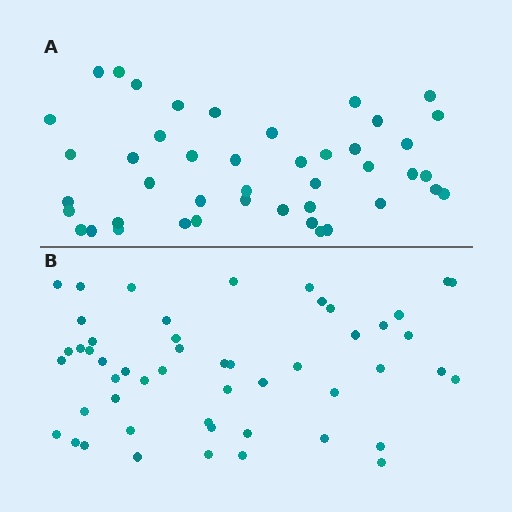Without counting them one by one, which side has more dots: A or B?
Region B (the bottom region) has more dots.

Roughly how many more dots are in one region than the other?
Region B has roughly 8 or so more dots than region A.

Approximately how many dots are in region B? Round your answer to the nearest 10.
About 50 dots. (The exact count is 51, which rounds to 50.)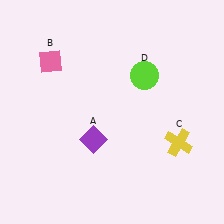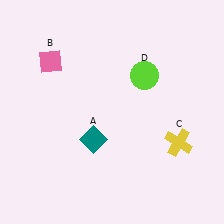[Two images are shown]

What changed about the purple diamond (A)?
In Image 1, A is purple. In Image 2, it changed to teal.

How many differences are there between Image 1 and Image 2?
There is 1 difference between the two images.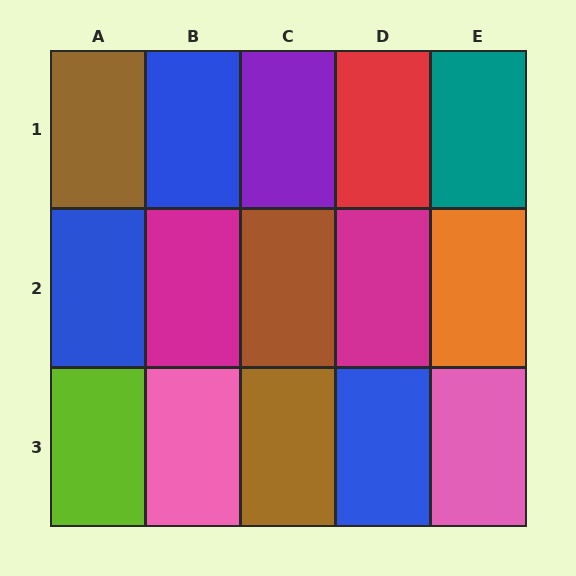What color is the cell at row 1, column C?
Purple.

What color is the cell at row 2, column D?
Magenta.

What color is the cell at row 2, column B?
Magenta.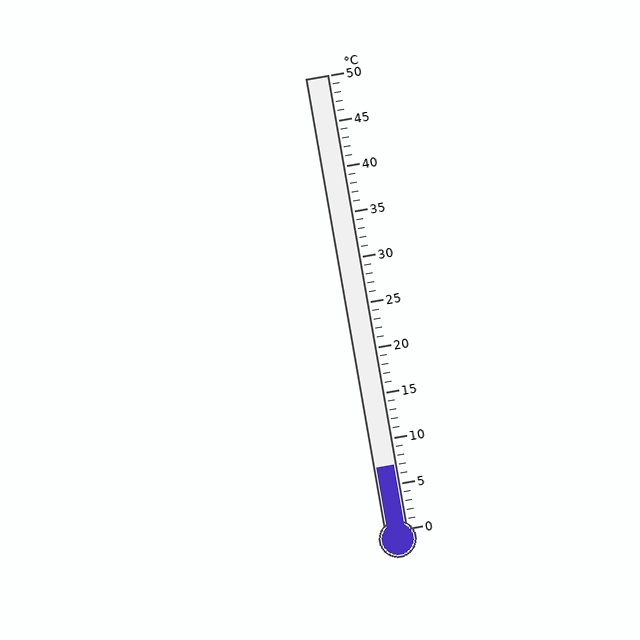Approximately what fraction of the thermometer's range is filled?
The thermometer is filled to approximately 15% of its range.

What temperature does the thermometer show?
The thermometer shows approximately 7°C.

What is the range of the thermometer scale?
The thermometer scale ranges from 0°C to 50°C.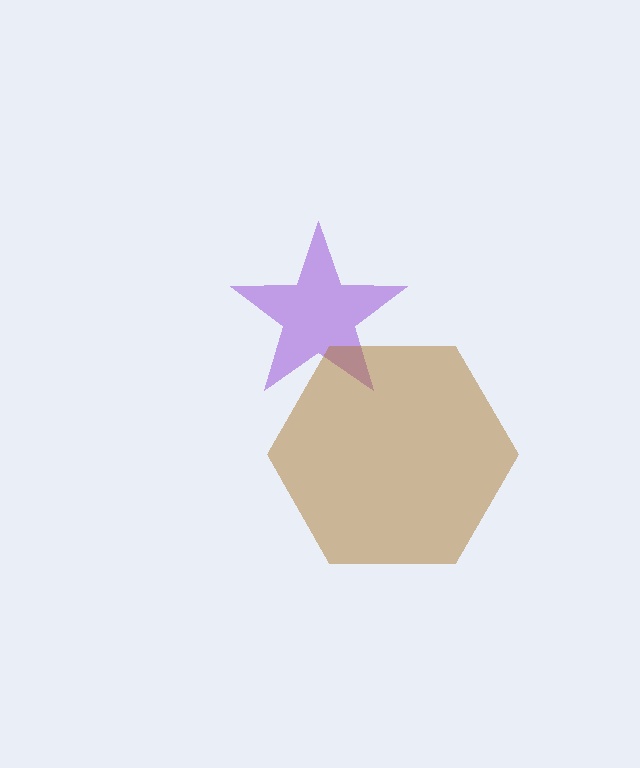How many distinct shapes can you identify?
There are 2 distinct shapes: a purple star, a brown hexagon.